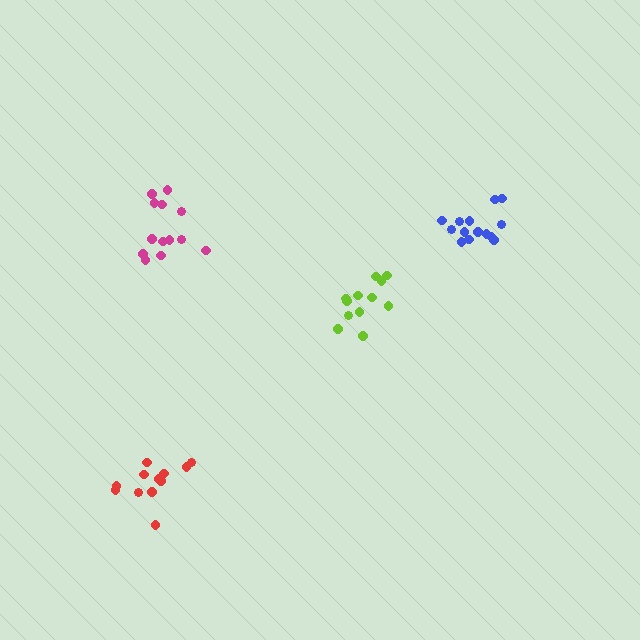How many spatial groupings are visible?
There are 4 spatial groupings.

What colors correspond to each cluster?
The clusters are colored: lime, red, magenta, blue.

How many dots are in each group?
Group 1: 12 dots, Group 2: 12 dots, Group 3: 13 dots, Group 4: 14 dots (51 total).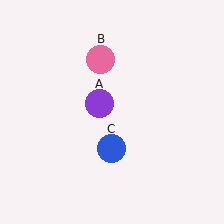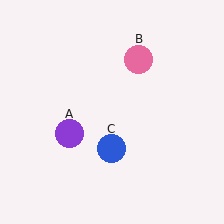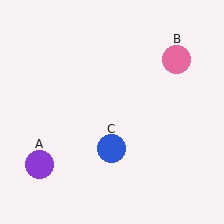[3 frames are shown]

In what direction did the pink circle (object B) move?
The pink circle (object B) moved right.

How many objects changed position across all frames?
2 objects changed position: purple circle (object A), pink circle (object B).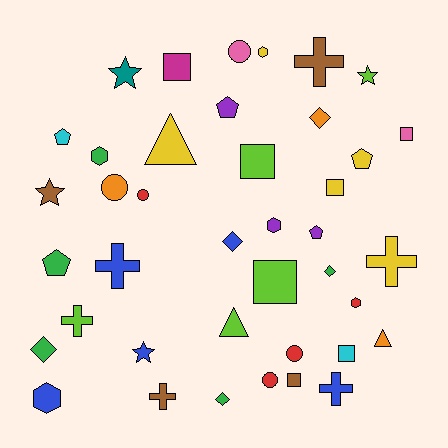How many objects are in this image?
There are 40 objects.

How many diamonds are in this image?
There are 5 diamonds.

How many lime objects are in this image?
There are 5 lime objects.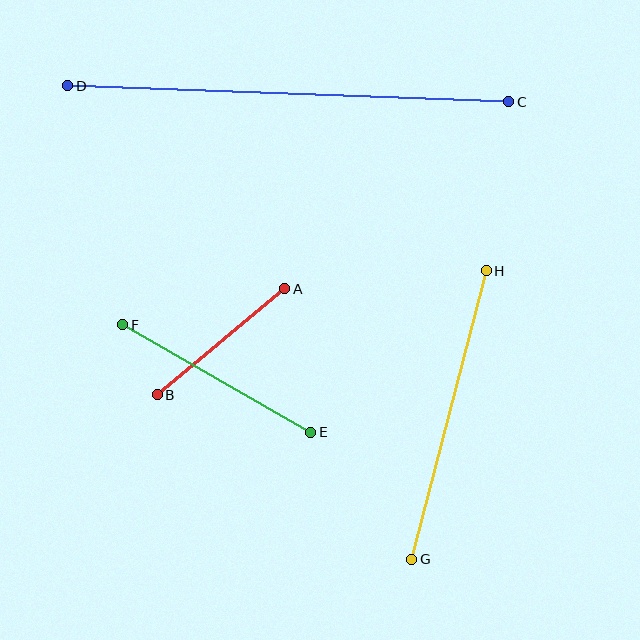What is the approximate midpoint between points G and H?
The midpoint is at approximately (449, 415) pixels.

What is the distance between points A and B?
The distance is approximately 166 pixels.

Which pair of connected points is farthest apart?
Points C and D are farthest apart.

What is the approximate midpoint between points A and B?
The midpoint is at approximately (221, 342) pixels.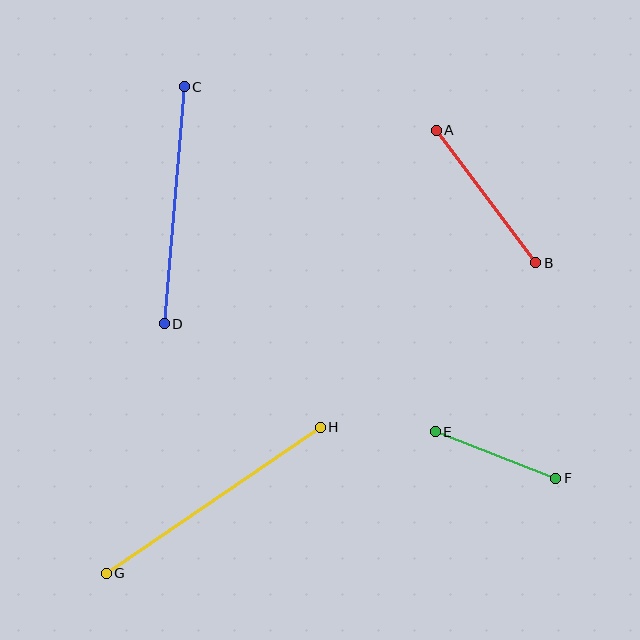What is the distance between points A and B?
The distance is approximately 165 pixels.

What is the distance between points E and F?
The distance is approximately 129 pixels.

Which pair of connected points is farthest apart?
Points G and H are farthest apart.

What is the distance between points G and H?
The distance is approximately 259 pixels.